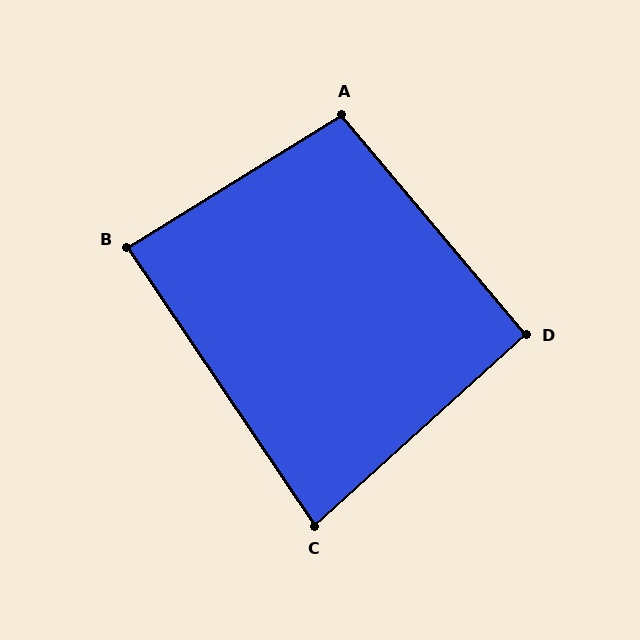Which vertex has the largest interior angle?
A, at approximately 98 degrees.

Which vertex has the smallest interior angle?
C, at approximately 82 degrees.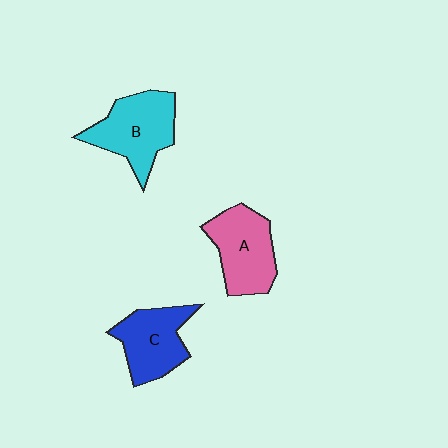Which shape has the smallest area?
Shape C (blue).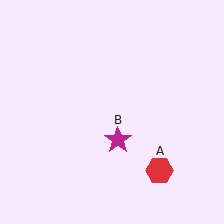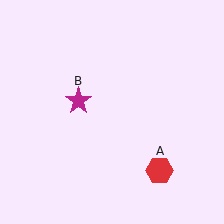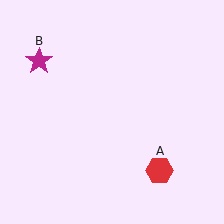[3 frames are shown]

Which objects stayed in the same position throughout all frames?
Red hexagon (object A) remained stationary.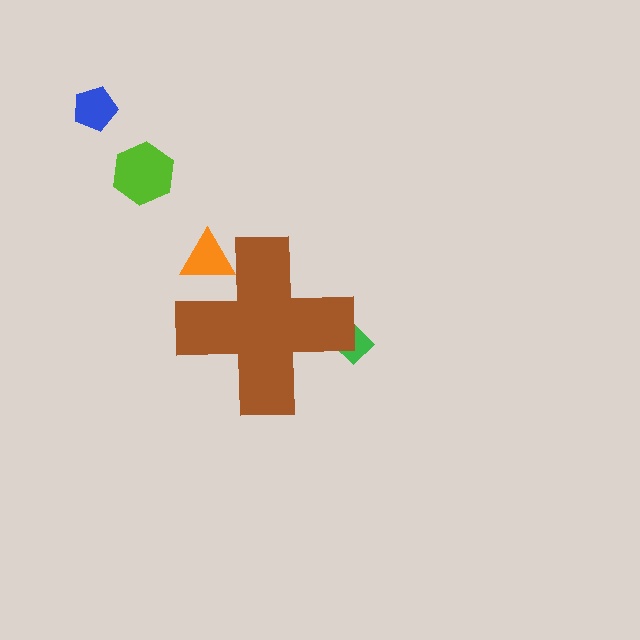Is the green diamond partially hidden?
Yes, the green diamond is partially hidden behind the brown cross.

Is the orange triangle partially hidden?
Yes, the orange triangle is partially hidden behind the brown cross.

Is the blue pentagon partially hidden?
No, the blue pentagon is fully visible.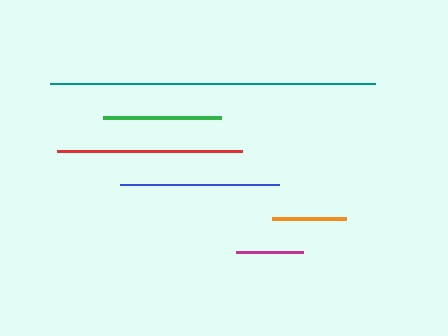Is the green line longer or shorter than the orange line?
The green line is longer than the orange line.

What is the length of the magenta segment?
The magenta segment is approximately 67 pixels long.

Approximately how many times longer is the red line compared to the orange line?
The red line is approximately 2.5 times the length of the orange line.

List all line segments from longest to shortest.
From longest to shortest: teal, red, blue, green, orange, magenta.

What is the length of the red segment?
The red segment is approximately 186 pixels long.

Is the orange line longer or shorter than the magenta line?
The orange line is longer than the magenta line.